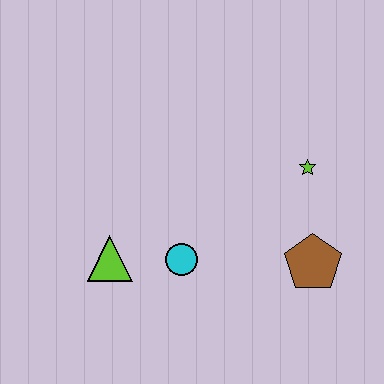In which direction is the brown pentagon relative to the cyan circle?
The brown pentagon is to the right of the cyan circle.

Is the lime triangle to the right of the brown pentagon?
No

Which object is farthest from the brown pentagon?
The lime triangle is farthest from the brown pentagon.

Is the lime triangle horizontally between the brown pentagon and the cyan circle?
No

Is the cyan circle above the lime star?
No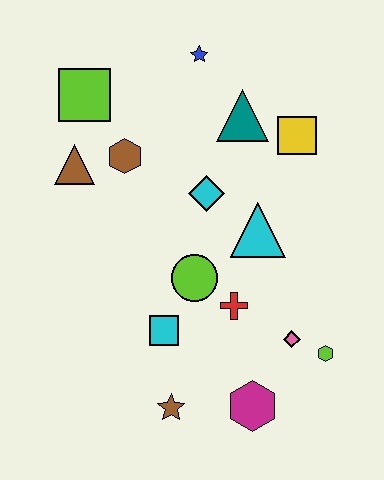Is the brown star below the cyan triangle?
Yes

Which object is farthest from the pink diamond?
The lime square is farthest from the pink diamond.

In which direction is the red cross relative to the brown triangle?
The red cross is to the right of the brown triangle.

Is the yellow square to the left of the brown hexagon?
No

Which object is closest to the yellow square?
The teal triangle is closest to the yellow square.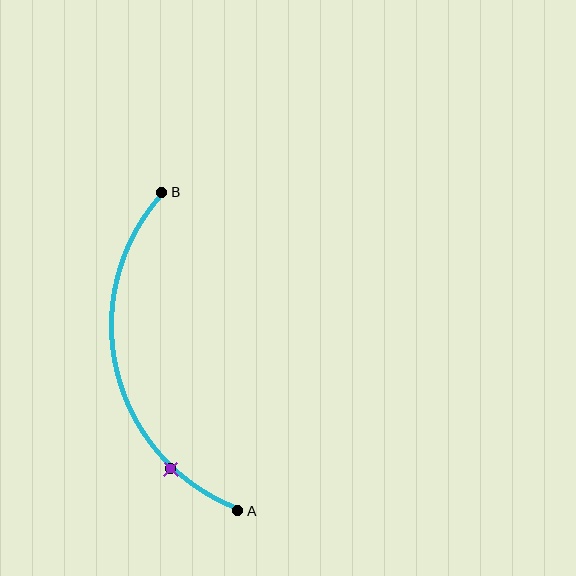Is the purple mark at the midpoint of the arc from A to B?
No. The purple mark lies on the arc but is closer to endpoint A. The arc midpoint would be at the point on the curve equidistant along the arc from both A and B.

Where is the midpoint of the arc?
The arc midpoint is the point on the curve farthest from the straight line joining A and B. It sits to the left of that line.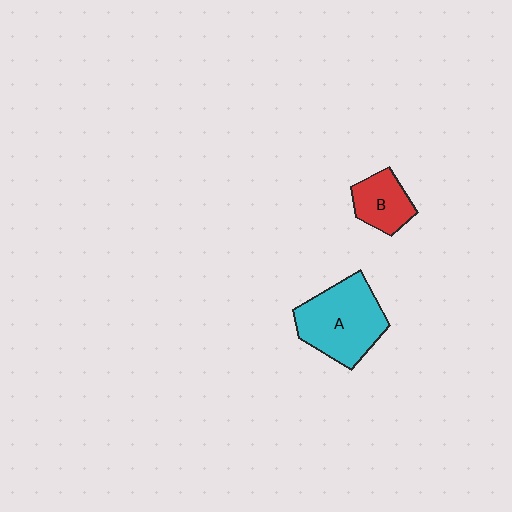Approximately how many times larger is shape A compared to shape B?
Approximately 2.0 times.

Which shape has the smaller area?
Shape B (red).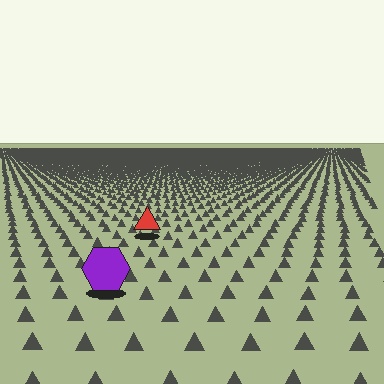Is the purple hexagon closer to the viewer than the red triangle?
Yes. The purple hexagon is closer — you can tell from the texture gradient: the ground texture is coarser near it.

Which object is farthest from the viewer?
The red triangle is farthest from the viewer. It appears smaller and the ground texture around it is denser.